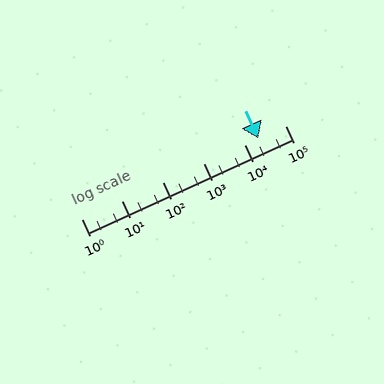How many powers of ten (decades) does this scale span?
The scale spans 5 decades, from 1 to 100000.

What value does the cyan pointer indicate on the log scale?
The pointer indicates approximately 22000.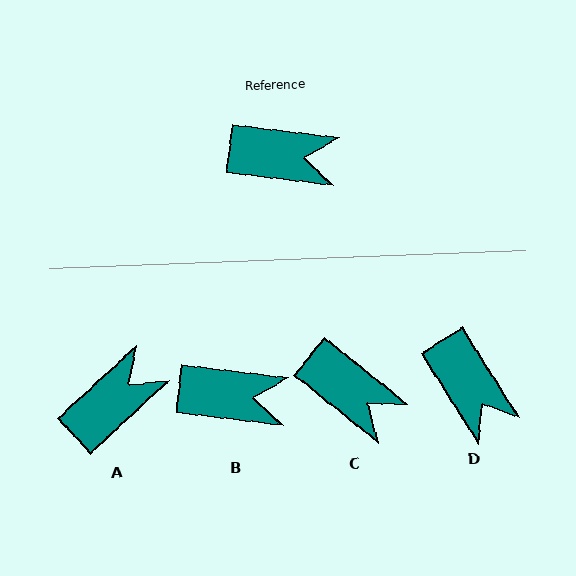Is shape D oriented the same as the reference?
No, it is off by about 51 degrees.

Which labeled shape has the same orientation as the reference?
B.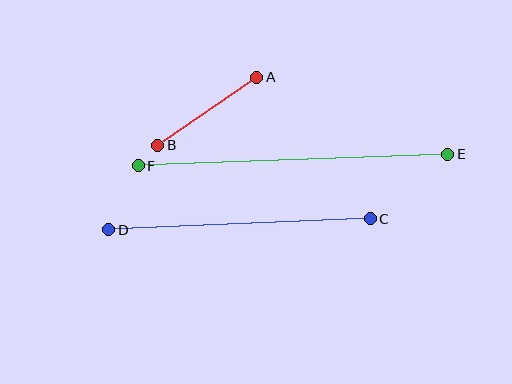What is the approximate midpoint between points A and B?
The midpoint is at approximately (207, 111) pixels.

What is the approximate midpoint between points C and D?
The midpoint is at approximately (240, 224) pixels.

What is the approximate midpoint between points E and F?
The midpoint is at approximately (293, 160) pixels.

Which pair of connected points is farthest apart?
Points E and F are farthest apart.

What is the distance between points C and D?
The distance is approximately 262 pixels.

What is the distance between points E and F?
The distance is approximately 310 pixels.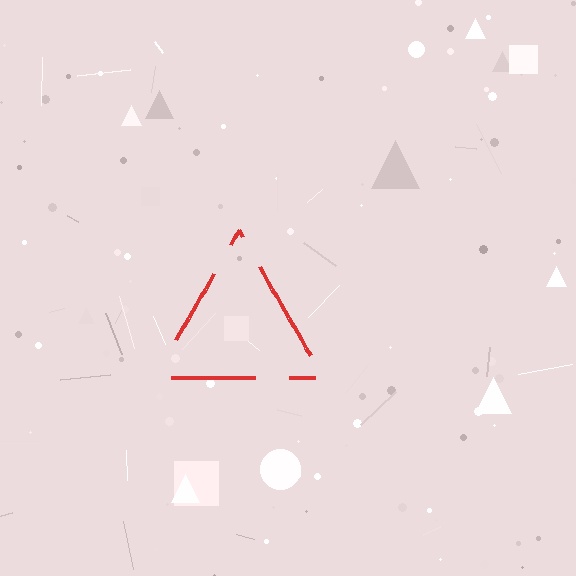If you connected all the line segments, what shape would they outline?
They would outline a triangle.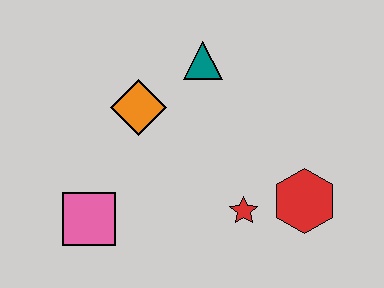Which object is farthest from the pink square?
The red hexagon is farthest from the pink square.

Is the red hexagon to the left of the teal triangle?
No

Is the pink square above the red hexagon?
No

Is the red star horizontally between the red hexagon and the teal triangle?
Yes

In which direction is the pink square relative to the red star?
The pink square is to the left of the red star.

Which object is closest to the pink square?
The orange diamond is closest to the pink square.